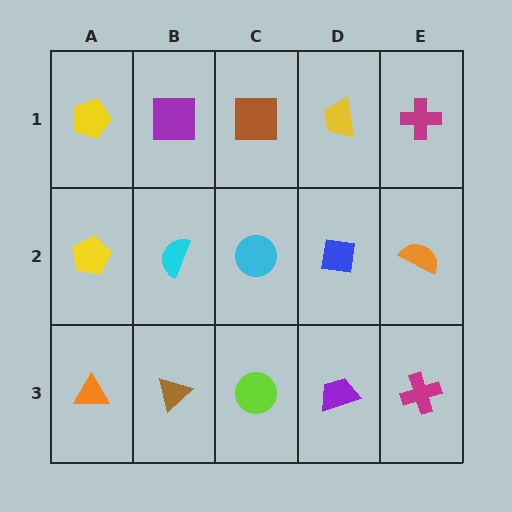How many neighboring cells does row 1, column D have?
3.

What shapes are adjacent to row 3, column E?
An orange semicircle (row 2, column E), a purple trapezoid (row 3, column D).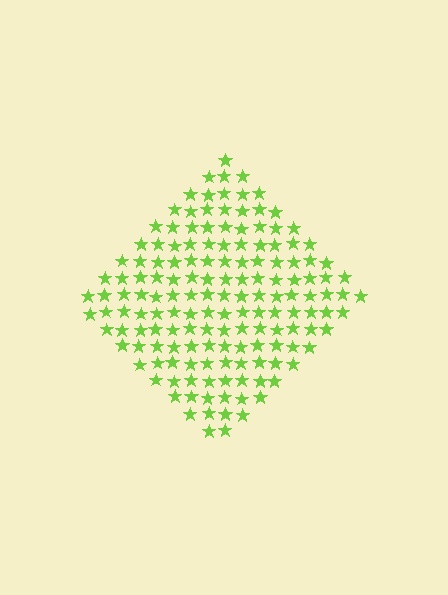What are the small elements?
The small elements are stars.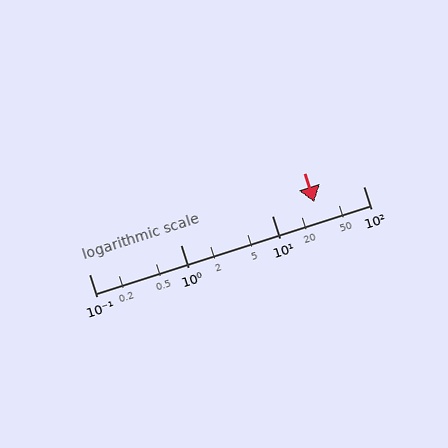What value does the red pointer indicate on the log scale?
The pointer indicates approximately 29.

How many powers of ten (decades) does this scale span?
The scale spans 3 decades, from 0.1 to 100.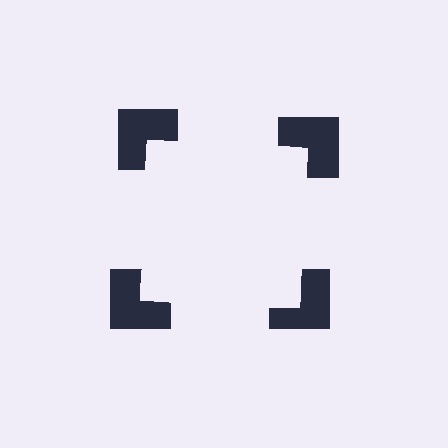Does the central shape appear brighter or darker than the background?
It typically appears slightly brighter than the background, even though no actual brightness change is drawn.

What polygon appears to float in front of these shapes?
An illusory square — its edges are inferred from the aligned wedge cuts in the notched squares, not physically drawn.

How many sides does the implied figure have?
4 sides.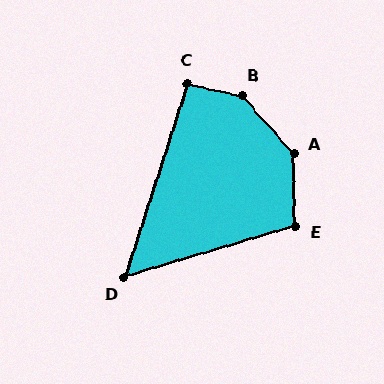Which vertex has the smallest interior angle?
D, at approximately 55 degrees.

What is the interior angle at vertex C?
Approximately 95 degrees (obtuse).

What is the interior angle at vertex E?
Approximately 105 degrees (obtuse).